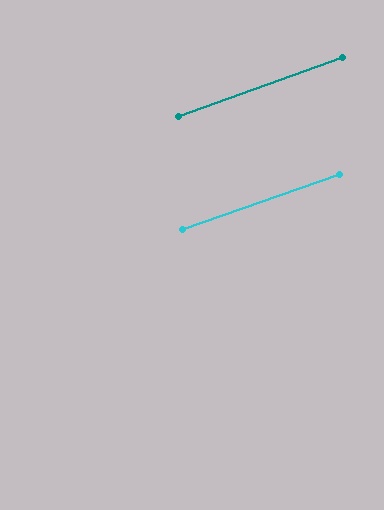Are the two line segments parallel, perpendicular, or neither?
Parallel — their directions differ by only 0.9°.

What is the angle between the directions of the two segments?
Approximately 1 degree.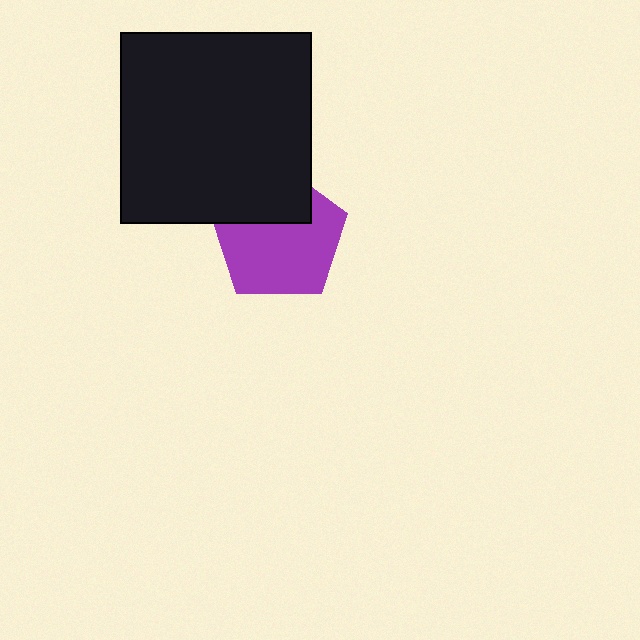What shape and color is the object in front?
The object in front is a black square.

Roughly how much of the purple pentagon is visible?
Most of it is visible (roughly 68%).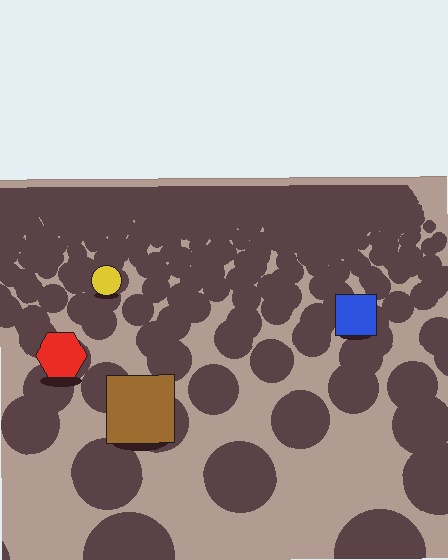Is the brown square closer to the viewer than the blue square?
Yes. The brown square is closer — you can tell from the texture gradient: the ground texture is coarser near it.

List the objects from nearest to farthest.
From nearest to farthest: the brown square, the red hexagon, the blue square, the yellow circle.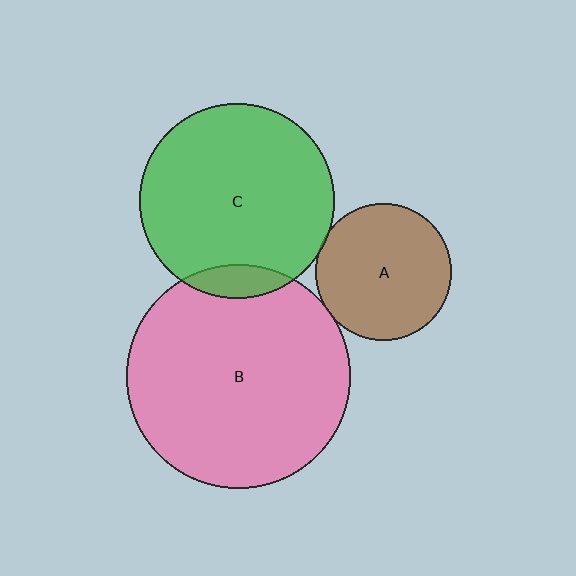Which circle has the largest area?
Circle B (pink).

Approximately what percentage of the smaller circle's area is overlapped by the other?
Approximately 5%.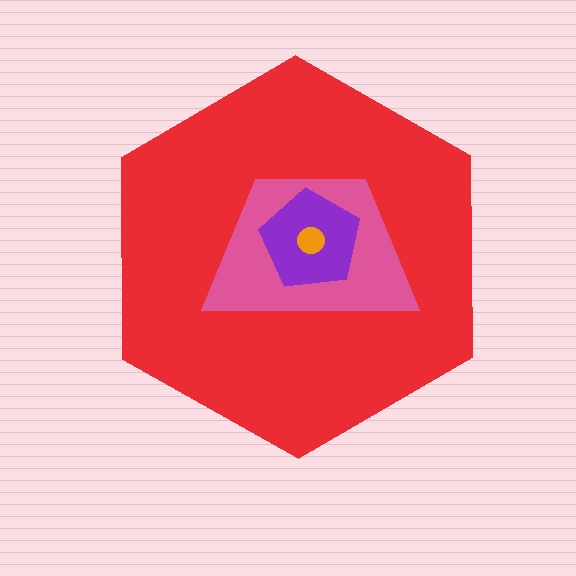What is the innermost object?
The orange circle.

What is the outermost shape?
The red hexagon.